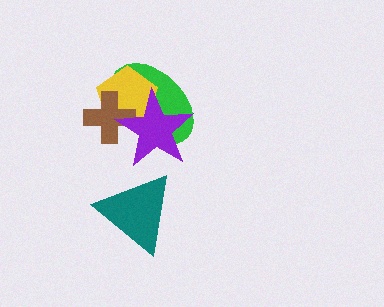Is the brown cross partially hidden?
Yes, it is partially covered by another shape.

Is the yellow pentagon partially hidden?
Yes, it is partially covered by another shape.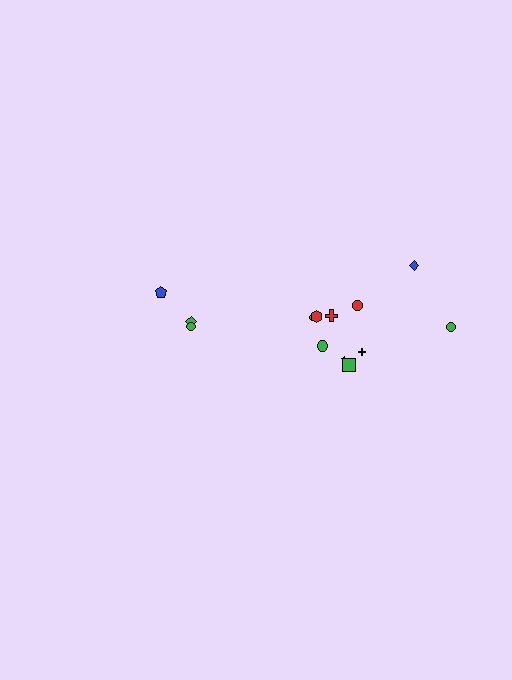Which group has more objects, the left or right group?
The right group.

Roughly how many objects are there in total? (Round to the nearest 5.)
Roughly 15 objects in total.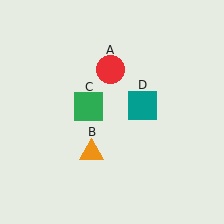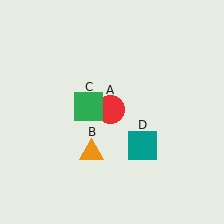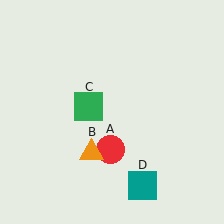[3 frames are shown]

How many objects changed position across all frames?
2 objects changed position: red circle (object A), teal square (object D).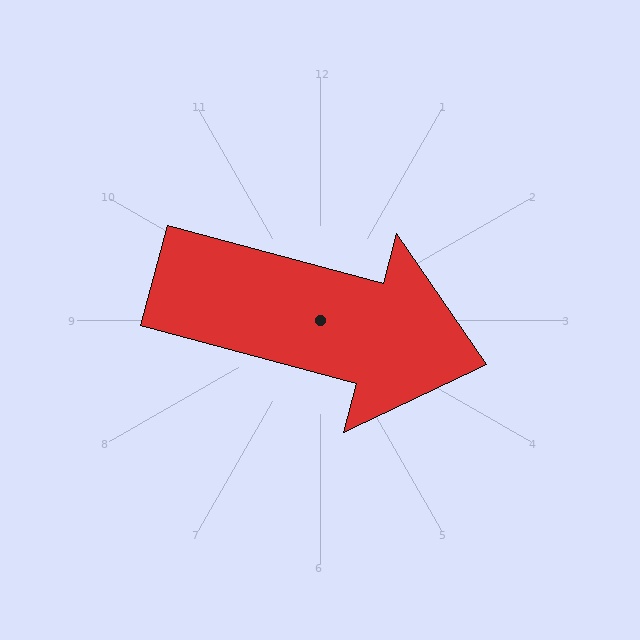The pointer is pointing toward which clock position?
Roughly 3 o'clock.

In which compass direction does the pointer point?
East.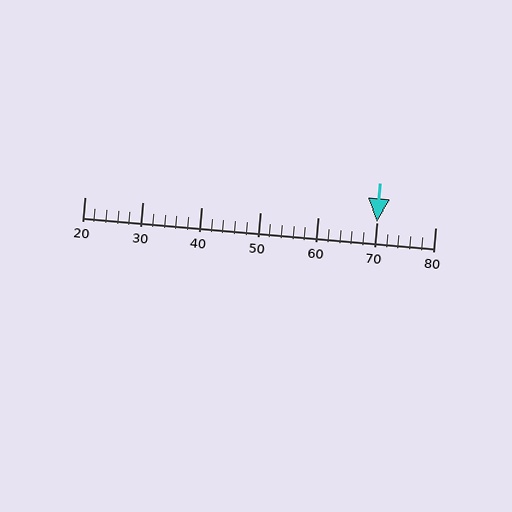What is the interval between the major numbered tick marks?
The major tick marks are spaced 10 units apart.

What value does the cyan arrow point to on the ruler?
The cyan arrow points to approximately 70.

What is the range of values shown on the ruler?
The ruler shows values from 20 to 80.